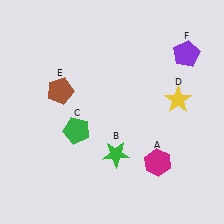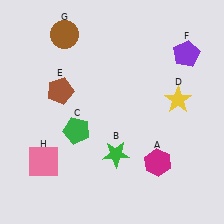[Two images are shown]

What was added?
A brown circle (G), a pink square (H) were added in Image 2.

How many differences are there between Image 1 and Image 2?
There are 2 differences between the two images.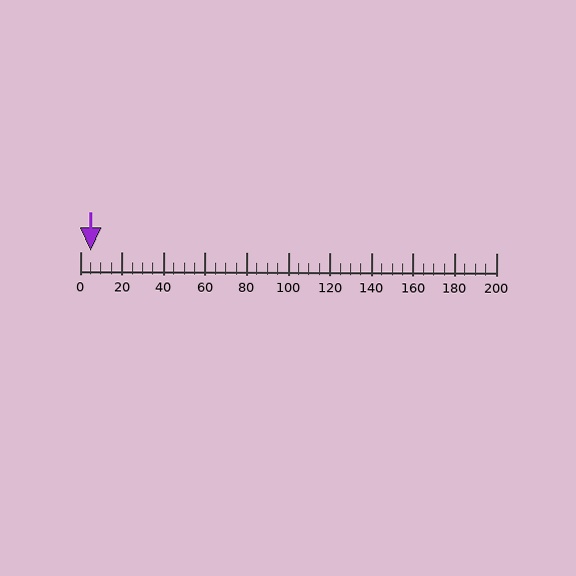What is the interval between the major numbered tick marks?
The major tick marks are spaced 20 units apart.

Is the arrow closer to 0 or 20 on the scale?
The arrow is closer to 0.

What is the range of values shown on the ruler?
The ruler shows values from 0 to 200.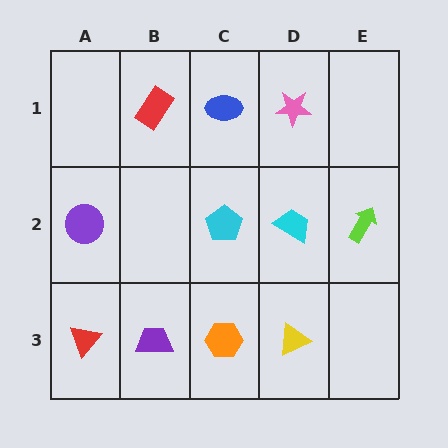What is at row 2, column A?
A purple circle.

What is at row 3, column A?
A red triangle.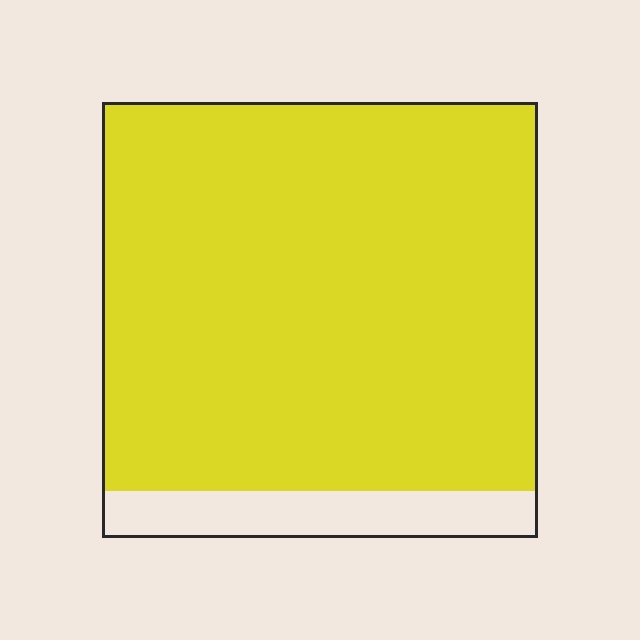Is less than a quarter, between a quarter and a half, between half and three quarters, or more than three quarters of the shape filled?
More than three quarters.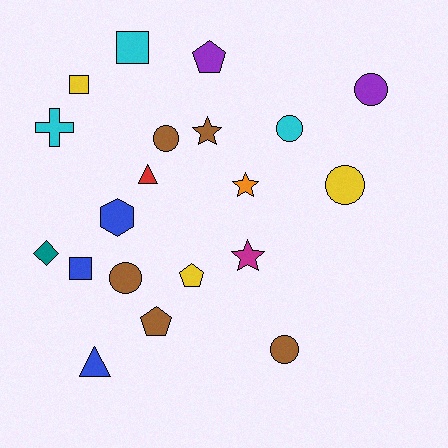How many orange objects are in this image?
There is 1 orange object.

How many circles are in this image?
There are 6 circles.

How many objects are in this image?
There are 20 objects.